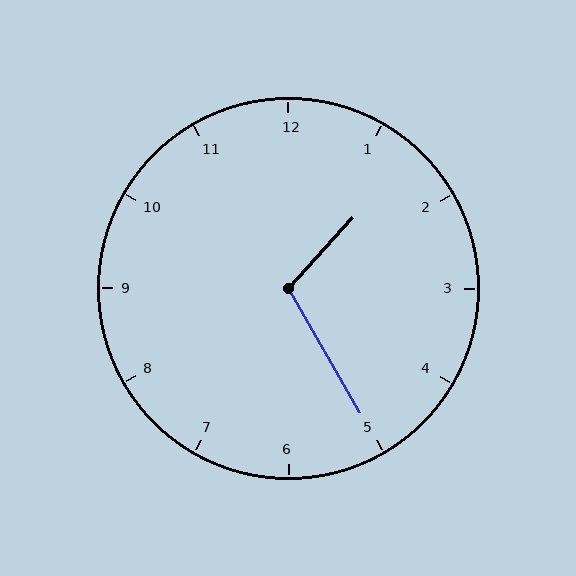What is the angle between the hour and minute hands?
Approximately 108 degrees.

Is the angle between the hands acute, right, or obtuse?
It is obtuse.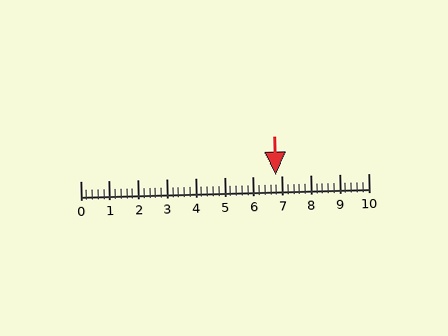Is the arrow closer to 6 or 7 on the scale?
The arrow is closer to 7.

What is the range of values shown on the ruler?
The ruler shows values from 0 to 10.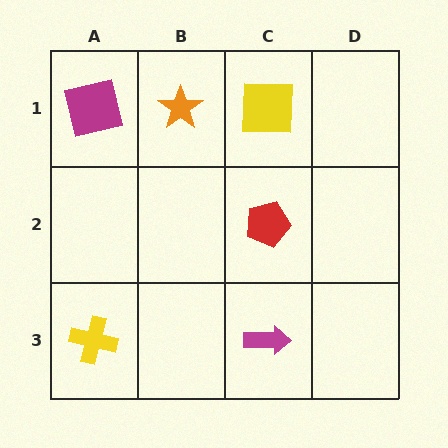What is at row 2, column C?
A red pentagon.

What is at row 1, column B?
An orange star.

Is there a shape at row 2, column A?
No, that cell is empty.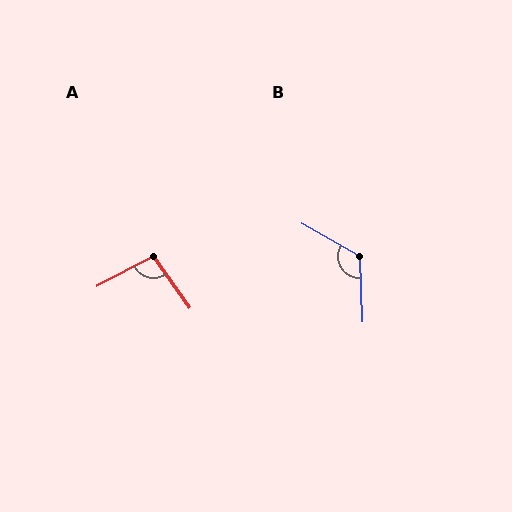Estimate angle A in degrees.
Approximately 98 degrees.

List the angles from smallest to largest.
A (98°), B (122°).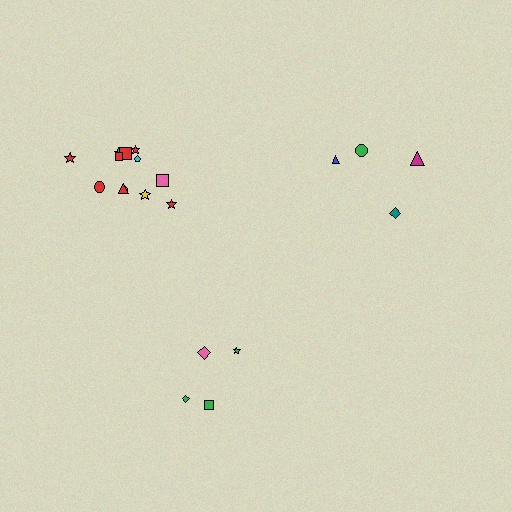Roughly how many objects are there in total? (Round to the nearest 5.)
Roughly 20 objects in total.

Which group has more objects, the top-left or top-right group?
The top-left group.